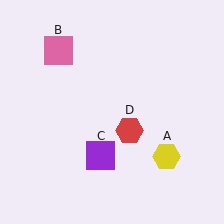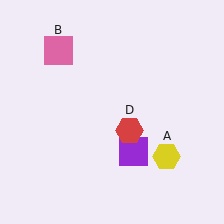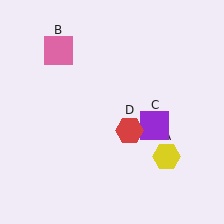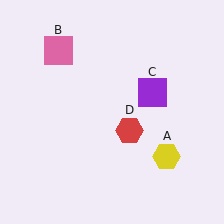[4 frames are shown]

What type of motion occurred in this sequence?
The purple square (object C) rotated counterclockwise around the center of the scene.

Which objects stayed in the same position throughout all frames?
Yellow hexagon (object A) and pink square (object B) and red hexagon (object D) remained stationary.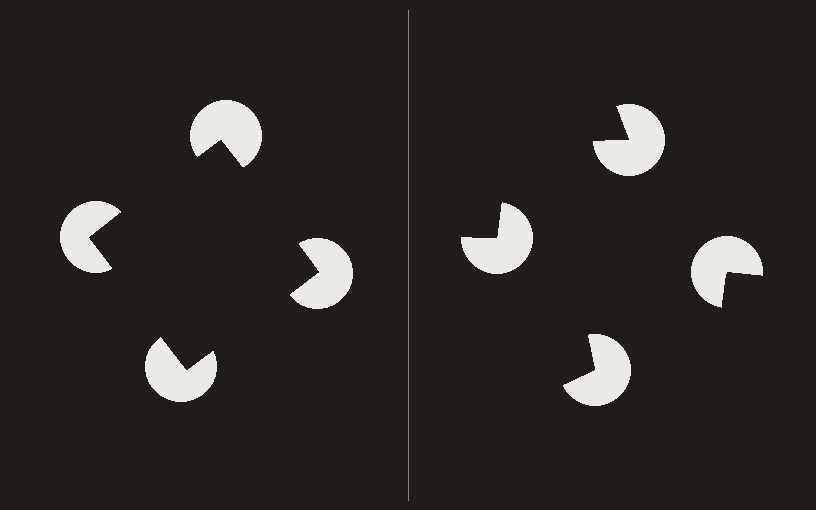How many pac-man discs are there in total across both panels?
8 — 4 on each side.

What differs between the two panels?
The pac-man discs are positioned identically on both sides; only the wedge orientations differ. On the left they align to a square; on the right they are misaligned.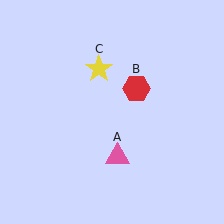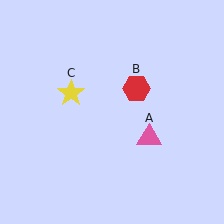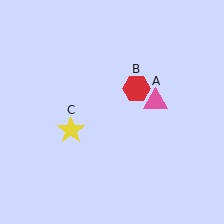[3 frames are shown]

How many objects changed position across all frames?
2 objects changed position: pink triangle (object A), yellow star (object C).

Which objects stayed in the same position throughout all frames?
Red hexagon (object B) remained stationary.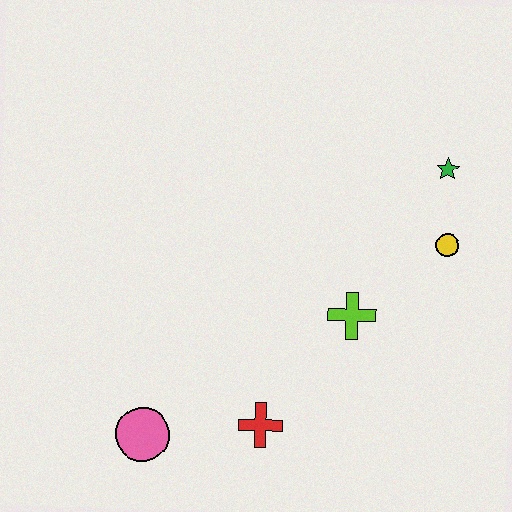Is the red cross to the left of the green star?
Yes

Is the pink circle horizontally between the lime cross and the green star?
No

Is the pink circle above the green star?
No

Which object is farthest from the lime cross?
The pink circle is farthest from the lime cross.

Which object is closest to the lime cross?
The yellow circle is closest to the lime cross.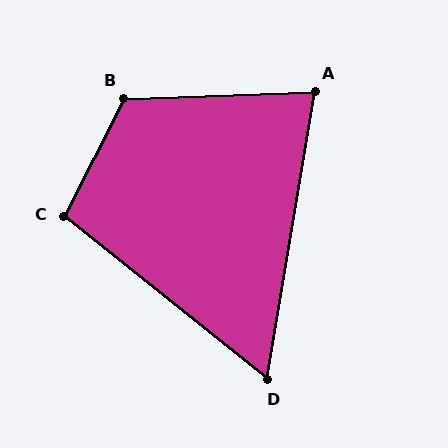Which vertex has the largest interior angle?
B, at approximately 119 degrees.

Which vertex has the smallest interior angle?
D, at approximately 61 degrees.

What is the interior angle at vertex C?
Approximately 102 degrees (obtuse).